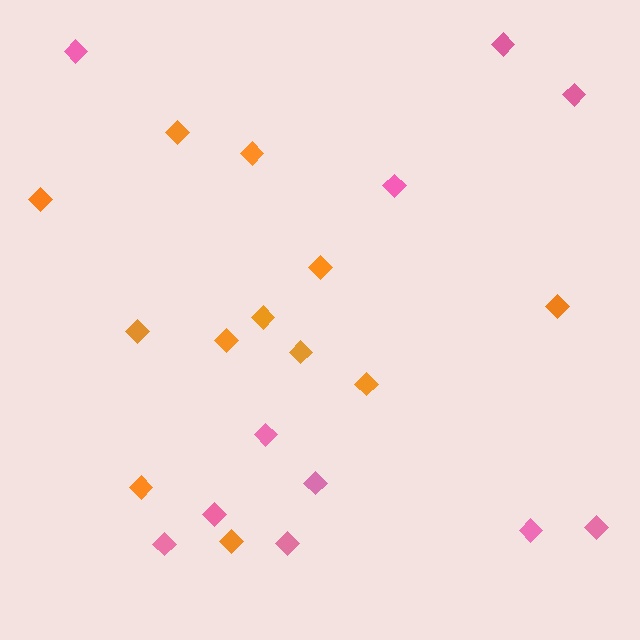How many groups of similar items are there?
There are 2 groups: one group of orange diamonds (12) and one group of pink diamonds (11).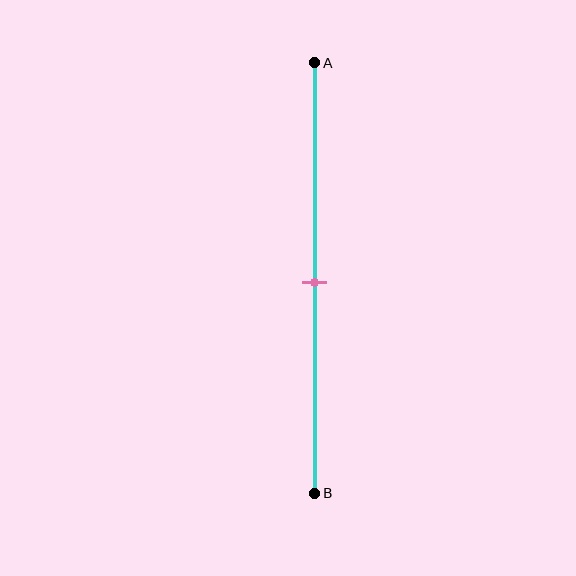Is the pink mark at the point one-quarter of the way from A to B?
No, the mark is at about 50% from A, not at the 25% one-quarter point.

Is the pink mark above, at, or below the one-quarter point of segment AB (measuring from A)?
The pink mark is below the one-quarter point of segment AB.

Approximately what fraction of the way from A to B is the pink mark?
The pink mark is approximately 50% of the way from A to B.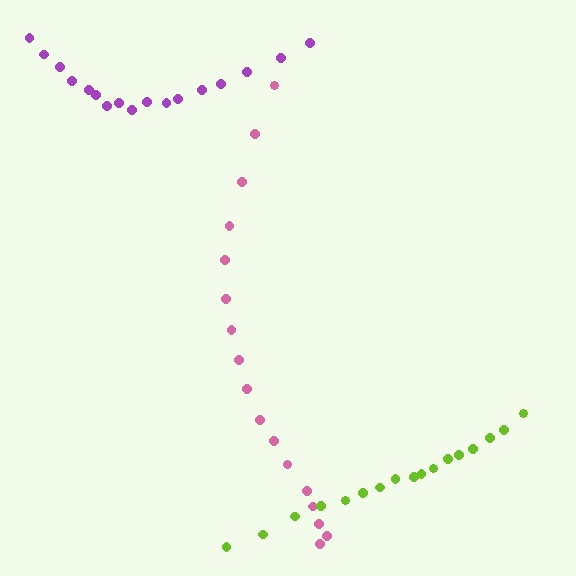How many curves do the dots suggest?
There are 3 distinct paths.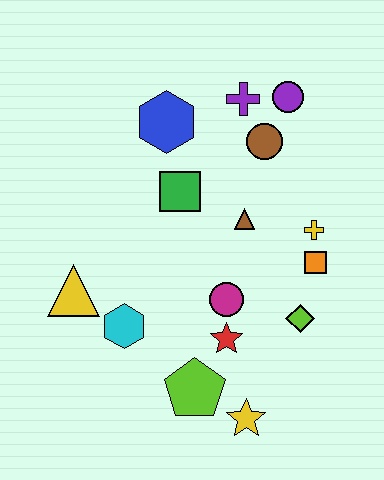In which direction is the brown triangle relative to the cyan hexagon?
The brown triangle is to the right of the cyan hexagon.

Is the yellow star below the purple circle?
Yes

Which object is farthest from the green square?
The yellow star is farthest from the green square.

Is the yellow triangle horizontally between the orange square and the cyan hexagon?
No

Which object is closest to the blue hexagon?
The green square is closest to the blue hexagon.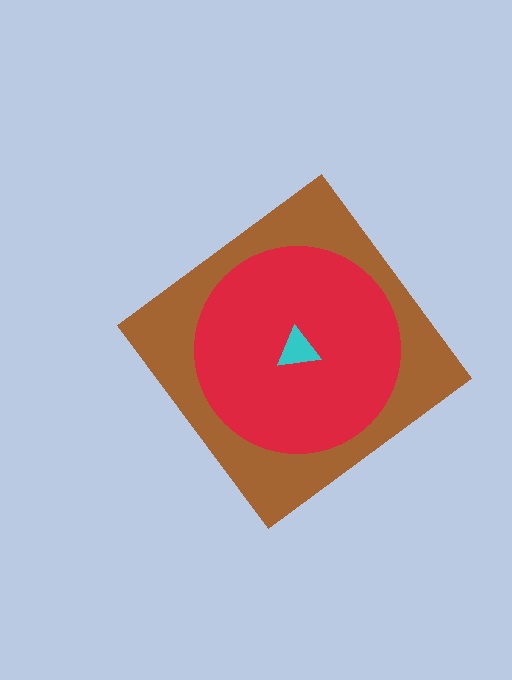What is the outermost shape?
The brown diamond.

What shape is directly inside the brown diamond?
The red circle.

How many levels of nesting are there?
3.